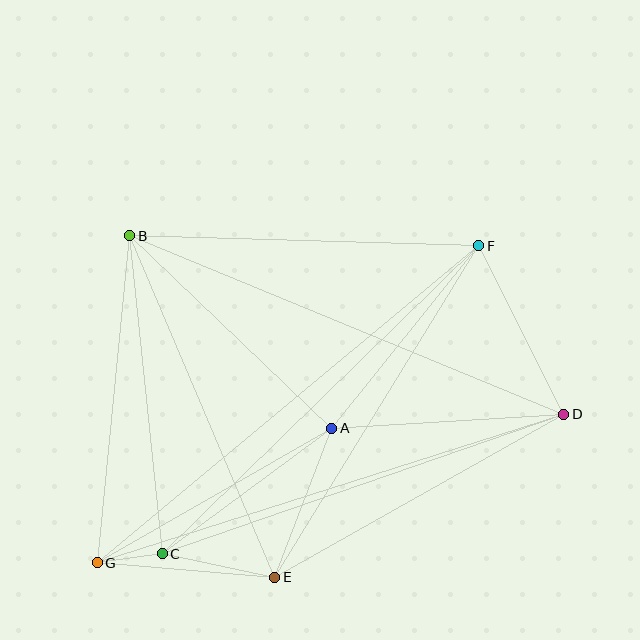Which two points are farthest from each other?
Points F and G are farthest from each other.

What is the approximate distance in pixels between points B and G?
The distance between B and G is approximately 329 pixels.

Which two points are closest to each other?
Points C and G are closest to each other.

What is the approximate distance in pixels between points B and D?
The distance between B and D is approximately 469 pixels.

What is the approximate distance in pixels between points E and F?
The distance between E and F is approximately 389 pixels.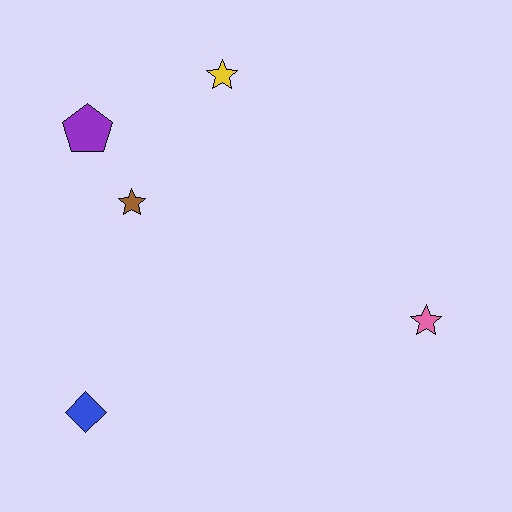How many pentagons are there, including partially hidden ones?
There is 1 pentagon.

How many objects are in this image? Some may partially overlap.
There are 5 objects.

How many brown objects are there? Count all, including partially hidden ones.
There is 1 brown object.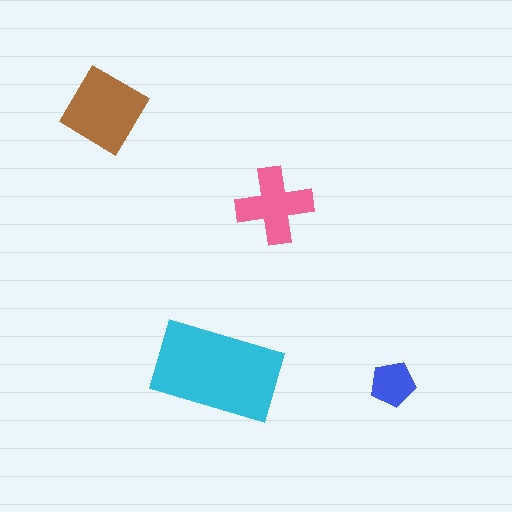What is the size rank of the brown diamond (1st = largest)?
2nd.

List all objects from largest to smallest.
The cyan rectangle, the brown diamond, the pink cross, the blue pentagon.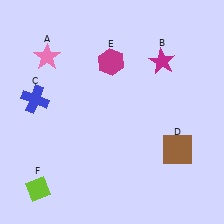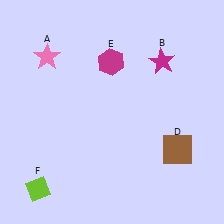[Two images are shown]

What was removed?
The blue cross (C) was removed in Image 2.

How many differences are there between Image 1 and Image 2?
There is 1 difference between the two images.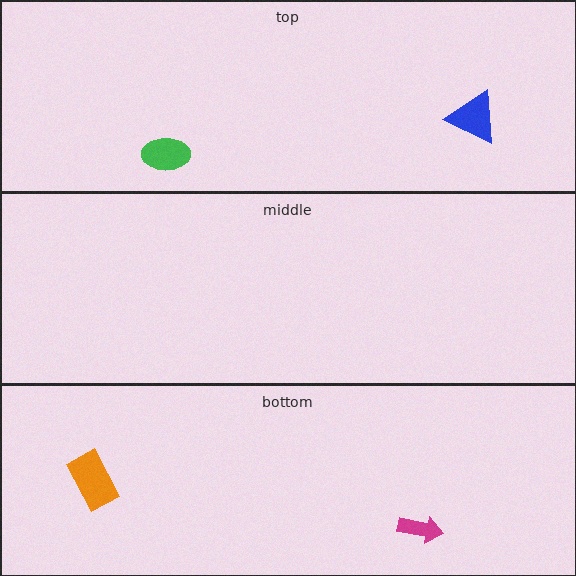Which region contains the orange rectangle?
The bottom region.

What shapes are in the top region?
The green ellipse, the blue triangle.